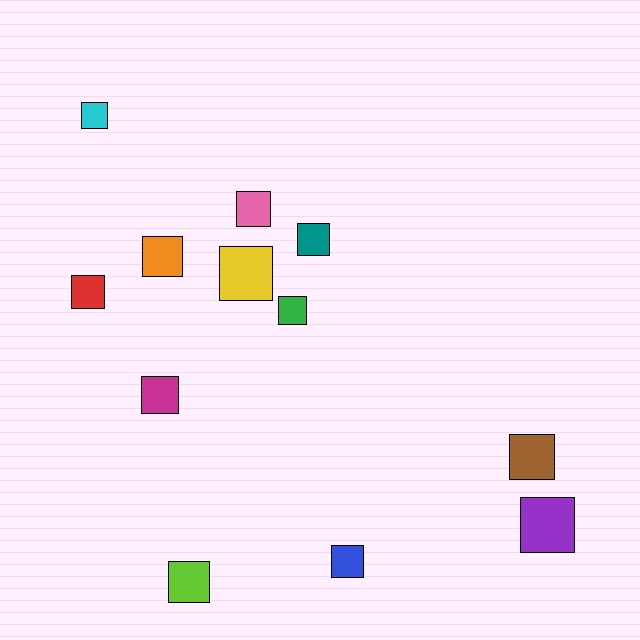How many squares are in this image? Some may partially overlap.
There are 12 squares.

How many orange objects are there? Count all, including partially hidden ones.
There is 1 orange object.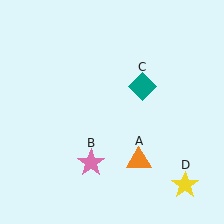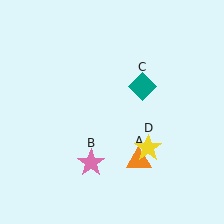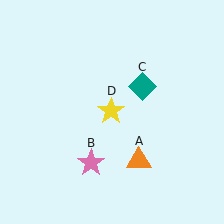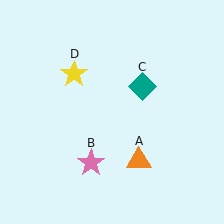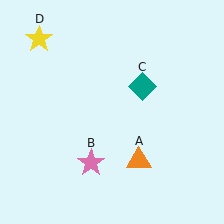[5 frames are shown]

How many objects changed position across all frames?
1 object changed position: yellow star (object D).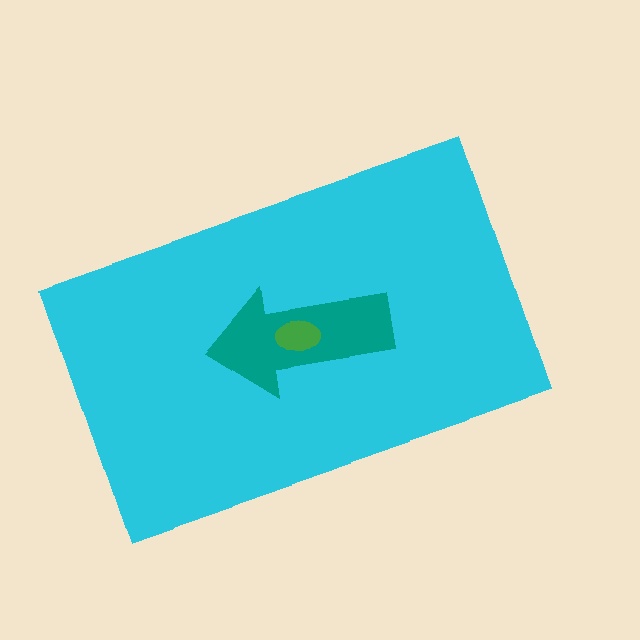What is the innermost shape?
The green ellipse.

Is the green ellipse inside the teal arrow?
Yes.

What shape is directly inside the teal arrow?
The green ellipse.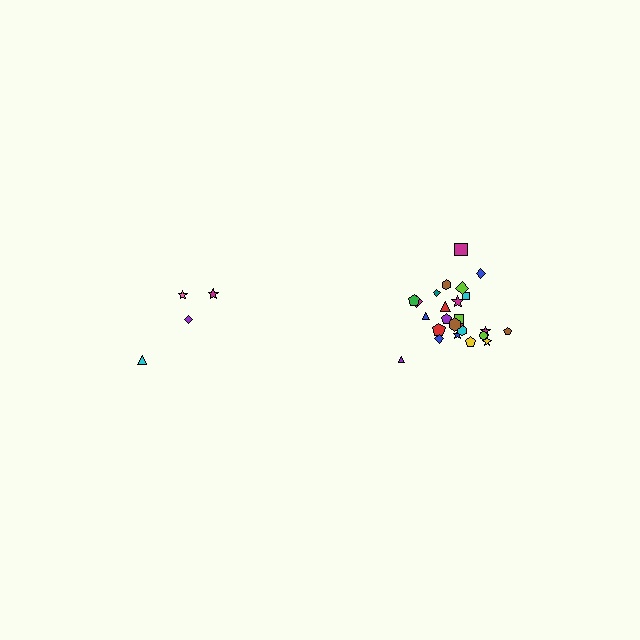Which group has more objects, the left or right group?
The right group.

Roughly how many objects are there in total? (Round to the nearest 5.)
Roughly 30 objects in total.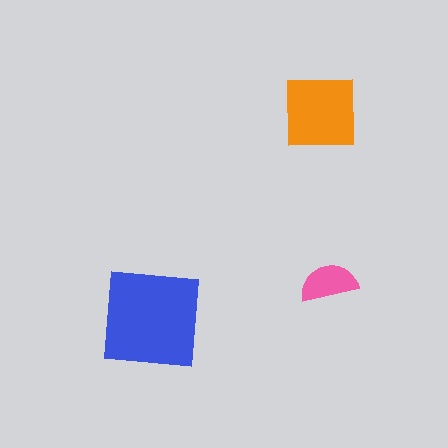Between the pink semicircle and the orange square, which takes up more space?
The orange square.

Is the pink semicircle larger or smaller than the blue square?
Smaller.